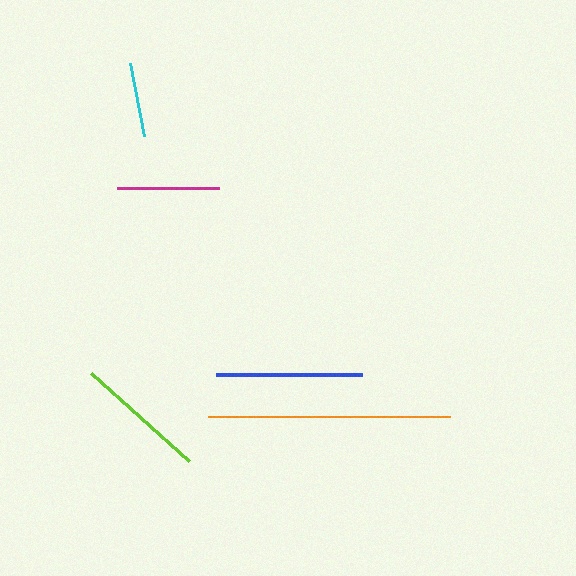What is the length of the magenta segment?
The magenta segment is approximately 102 pixels long.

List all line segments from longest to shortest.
From longest to shortest: orange, blue, lime, magenta, cyan.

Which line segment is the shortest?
The cyan line is the shortest at approximately 75 pixels.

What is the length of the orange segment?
The orange segment is approximately 242 pixels long.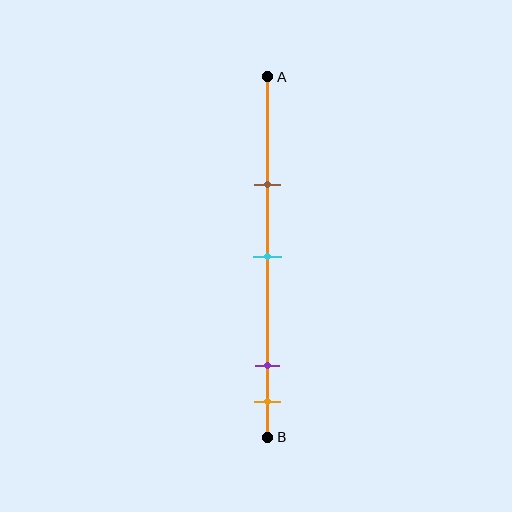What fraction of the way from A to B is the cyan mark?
The cyan mark is approximately 50% (0.5) of the way from A to B.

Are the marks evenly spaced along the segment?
No, the marks are not evenly spaced.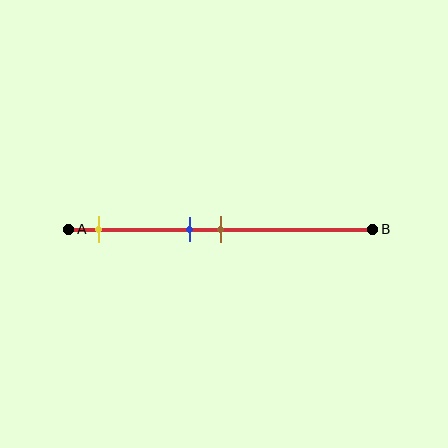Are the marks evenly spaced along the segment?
No, the marks are not evenly spaced.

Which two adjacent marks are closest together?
The blue and brown marks are the closest adjacent pair.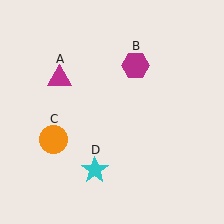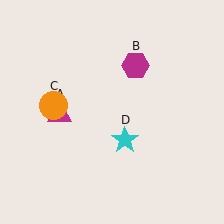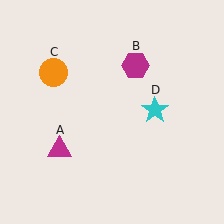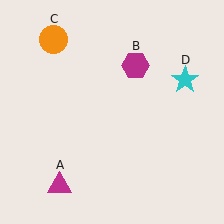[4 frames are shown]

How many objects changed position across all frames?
3 objects changed position: magenta triangle (object A), orange circle (object C), cyan star (object D).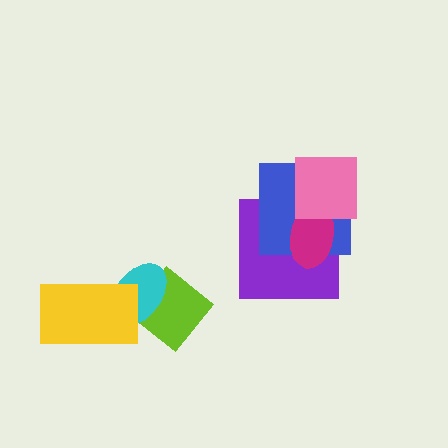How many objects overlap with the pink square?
3 objects overlap with the pink square.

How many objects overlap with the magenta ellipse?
3 objects overlap with the magenta ellipse.